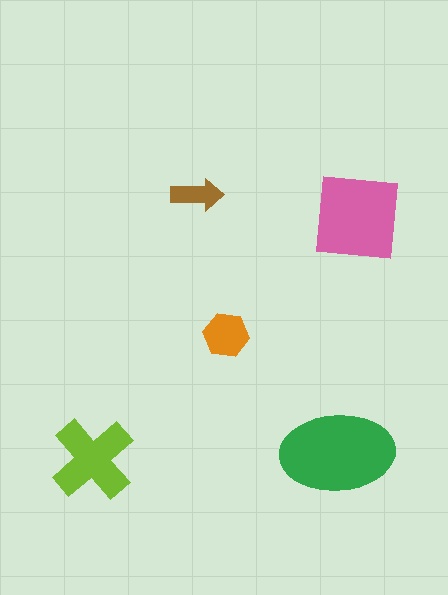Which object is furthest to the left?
The lime cross is leftmost.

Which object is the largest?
The green ellipse.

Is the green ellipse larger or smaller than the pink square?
Larger.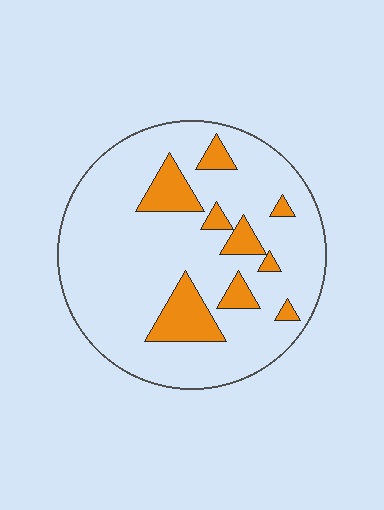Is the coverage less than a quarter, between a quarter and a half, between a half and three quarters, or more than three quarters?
Less than a quarter.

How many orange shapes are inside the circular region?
9.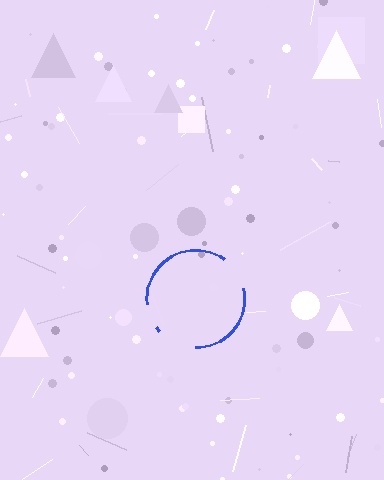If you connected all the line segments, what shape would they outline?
They would outline a circle.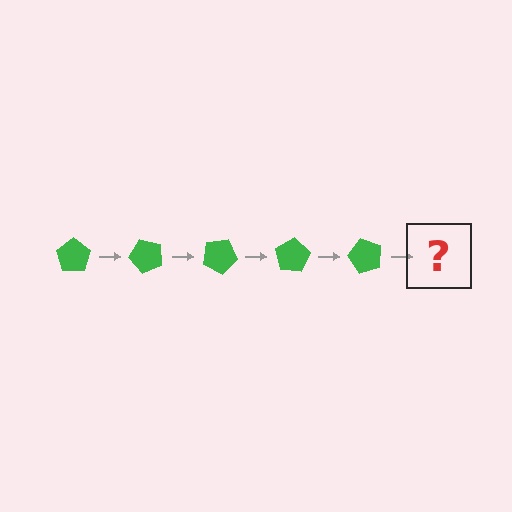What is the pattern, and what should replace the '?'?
The pattern is that the pentagon rotates 50 degrees each step. The '?' should be a green pentagon rotated 250 degrees.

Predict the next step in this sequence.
The next step is a green pentagon rotated 250 degrees.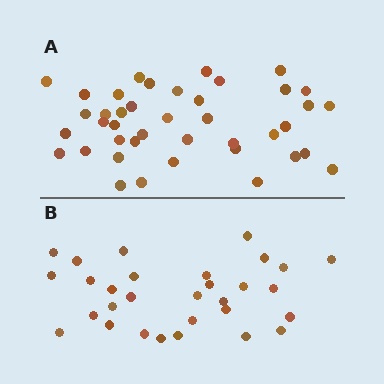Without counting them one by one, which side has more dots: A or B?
Region A (the top region) has more dots.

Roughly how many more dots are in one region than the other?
Region A has roughly 12 or so more dots than region B.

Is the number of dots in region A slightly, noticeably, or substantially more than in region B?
Region A has noticeably more, but not dramatically so. The ratio is roughly 1.4 to 1.